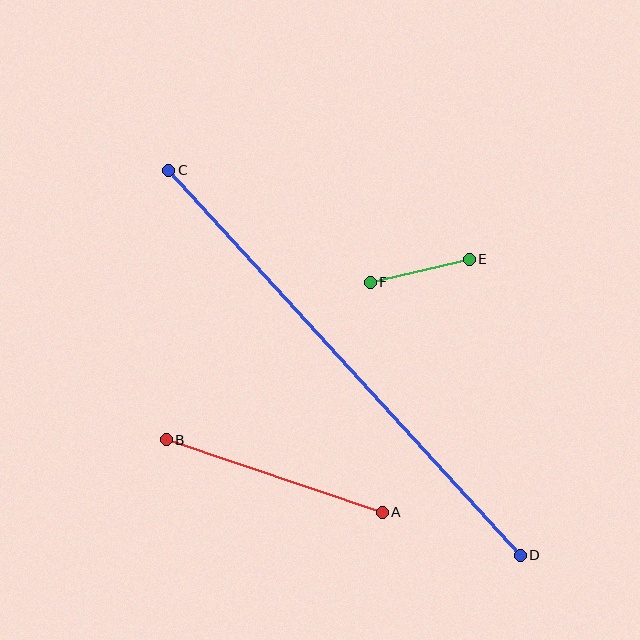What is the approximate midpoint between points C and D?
The midpoint is at approximately (344, 363) pixels.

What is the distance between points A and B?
The distance is approximately 228 pixels.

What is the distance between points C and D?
The distance is approximately 521 pixels.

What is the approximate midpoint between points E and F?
The midpoint is at approximately (420, 271) pixels.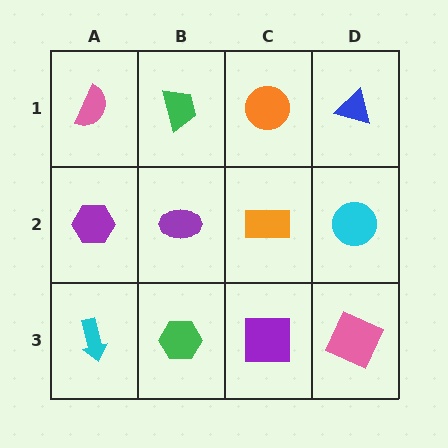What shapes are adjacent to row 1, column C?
An orange rectangle (row 2, column C), a green trapezoid (row 1, column B), a blue triangle (row 1, column D).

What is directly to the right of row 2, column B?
An orange rectangle.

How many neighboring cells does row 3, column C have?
3.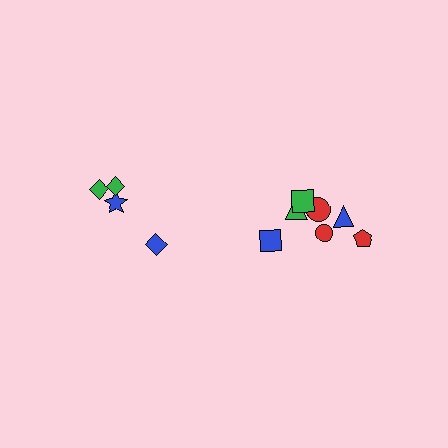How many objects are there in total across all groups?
There are 11 objects.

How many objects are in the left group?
There are 4 objects.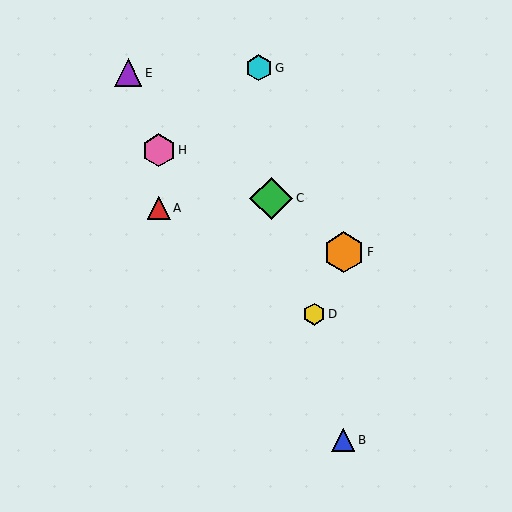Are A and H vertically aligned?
Yes, both are at x≈159.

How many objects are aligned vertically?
2 objects (A, H) are aligned vertically.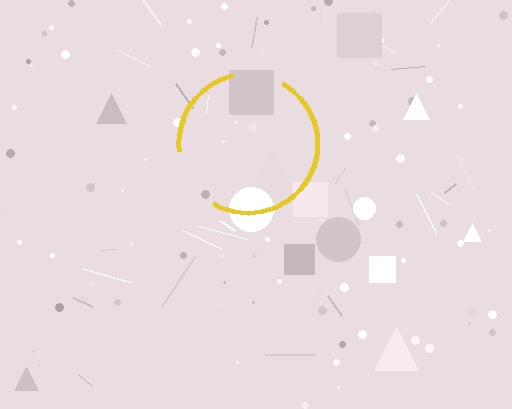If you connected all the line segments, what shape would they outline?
They would outline a circle.